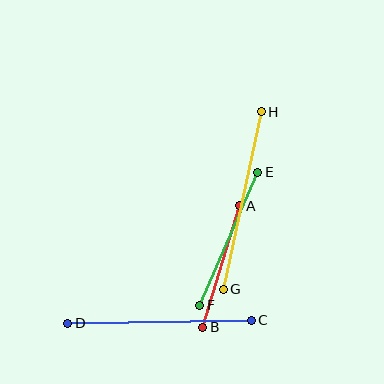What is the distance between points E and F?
The distance is approximately 145 pixels.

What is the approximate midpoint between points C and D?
The midpoint is at approximately (160, 322) pixels.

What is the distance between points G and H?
The distance is approximately 182 pixels.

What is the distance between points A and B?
The distance is approximately 127 pixels.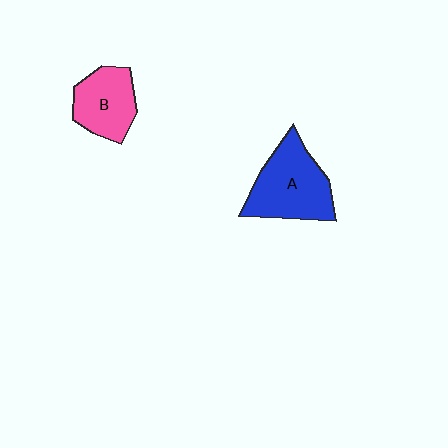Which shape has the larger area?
Shape A (blue).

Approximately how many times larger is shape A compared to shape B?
Approximately 1.4 times.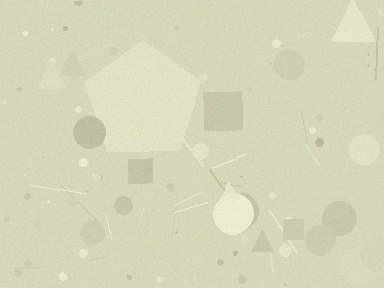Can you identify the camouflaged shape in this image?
The camouflaged shape is a pentagon.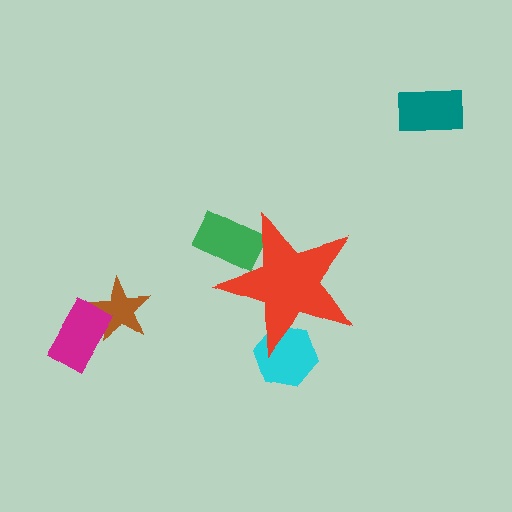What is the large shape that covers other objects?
A red star.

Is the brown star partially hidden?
No, the brown star is fully visible.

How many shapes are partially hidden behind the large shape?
2 shapes are partially hidden.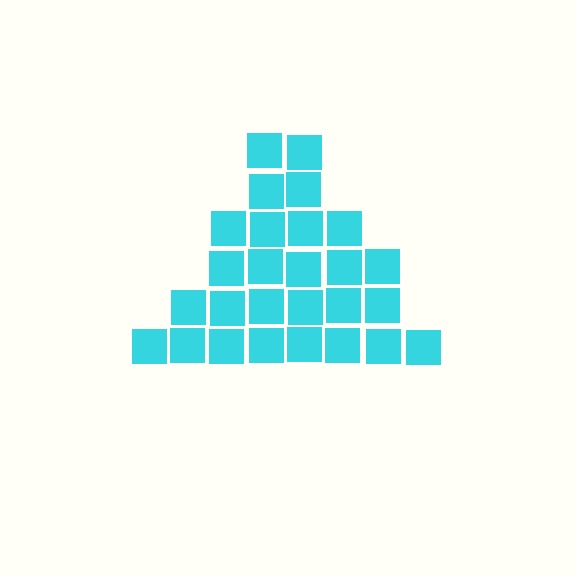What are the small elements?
The small elements are squares.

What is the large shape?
The large shape is a triangle.